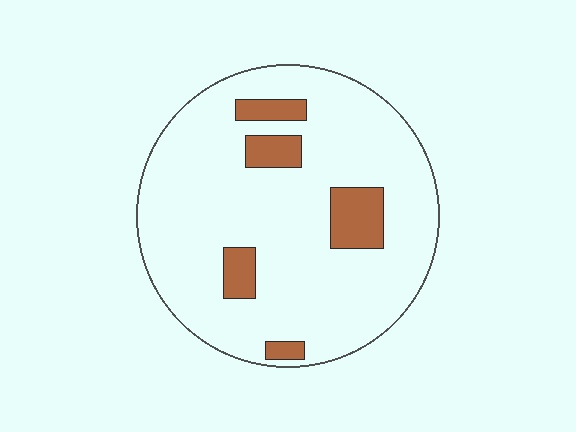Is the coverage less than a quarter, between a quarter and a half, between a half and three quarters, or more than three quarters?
Less than a quarter.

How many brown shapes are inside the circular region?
5.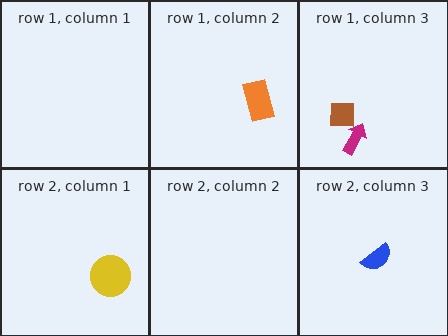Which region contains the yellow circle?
The row 2, column 1 region.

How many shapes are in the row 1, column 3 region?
2.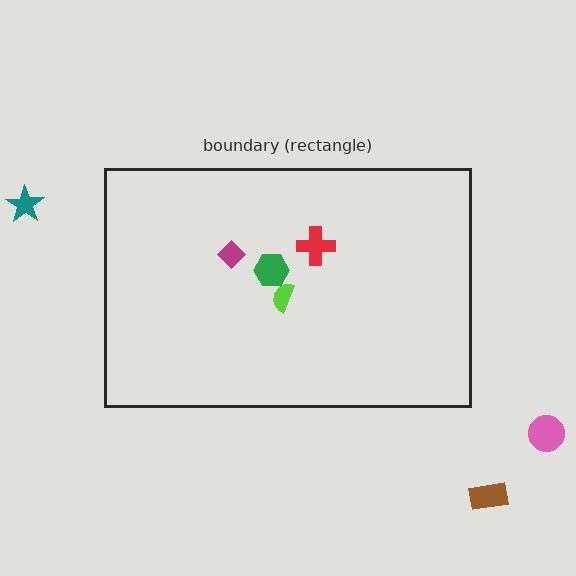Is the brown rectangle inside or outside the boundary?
Outside.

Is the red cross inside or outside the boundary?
Inside.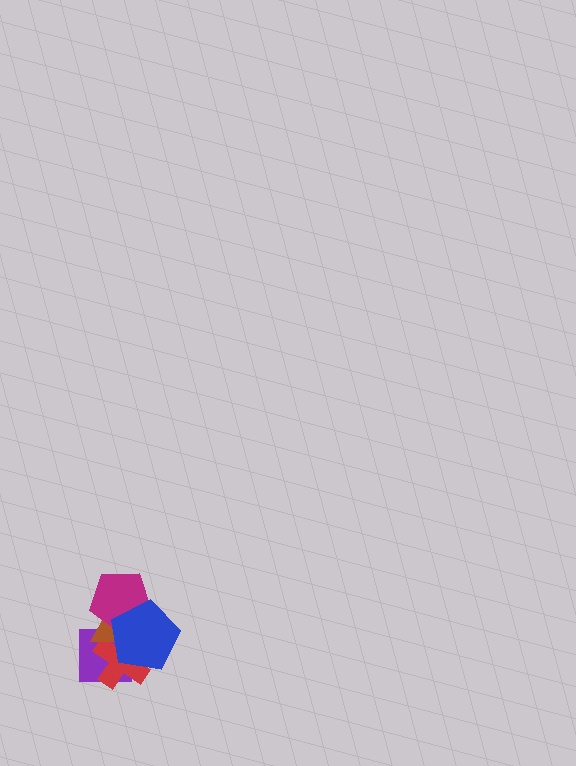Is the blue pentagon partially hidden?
No, no other shape covers it.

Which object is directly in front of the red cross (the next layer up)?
The brown triangle is directly in front of the red cross.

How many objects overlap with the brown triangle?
4 objects overlap with the brown triangle.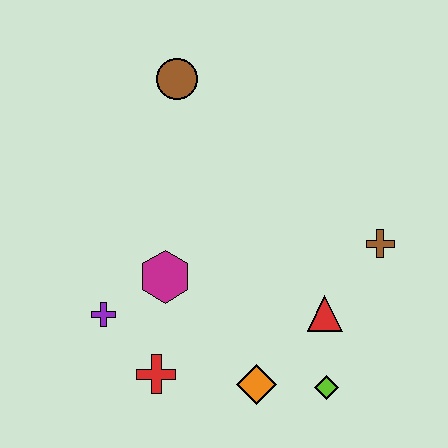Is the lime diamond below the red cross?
Yes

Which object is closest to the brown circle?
The magenta hexagon is closest to the brown circle.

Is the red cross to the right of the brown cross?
No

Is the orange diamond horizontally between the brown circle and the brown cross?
Yes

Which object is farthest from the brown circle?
The lime diamond is farthest from the brown circle.